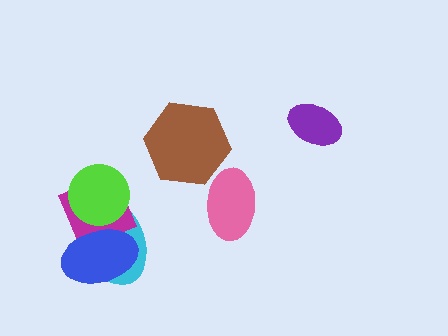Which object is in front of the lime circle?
The blue ellipse is in front of the lime circle.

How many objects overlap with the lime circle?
3 objects overlap with the lime circle.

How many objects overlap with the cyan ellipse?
3 objects overlap with the cyan ellipse.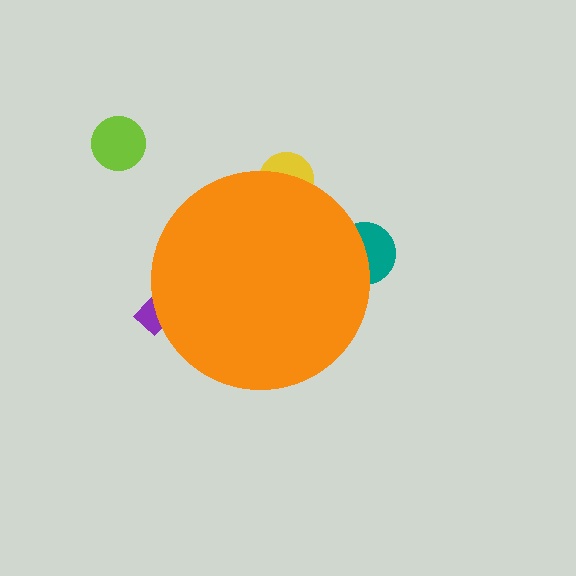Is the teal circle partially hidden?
Yes, the teal circle is partially hidden behind the orange circle.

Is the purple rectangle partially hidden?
Yes, the purple rectangle is partially hidden behind the orange circle.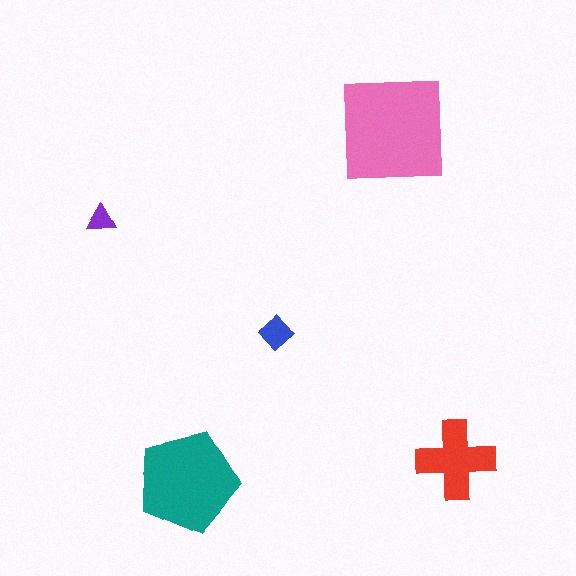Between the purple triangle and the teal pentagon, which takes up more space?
The teal pentagon.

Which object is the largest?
The pink square.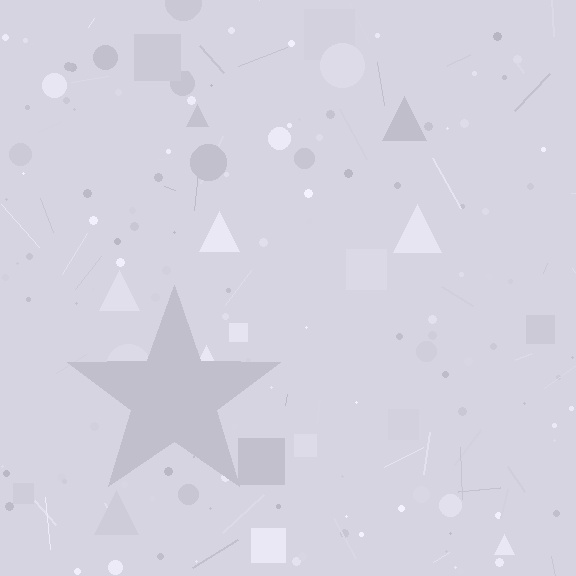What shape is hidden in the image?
A star is hidden in the image.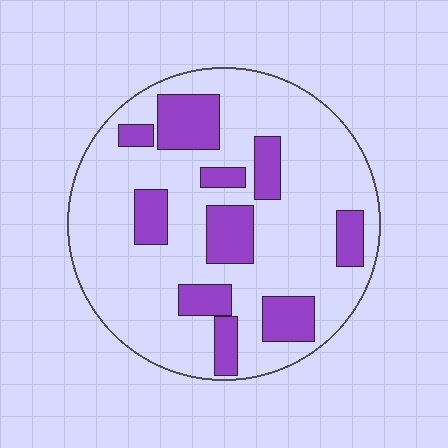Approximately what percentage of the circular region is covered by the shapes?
Approximately 25%.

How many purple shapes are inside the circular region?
10.